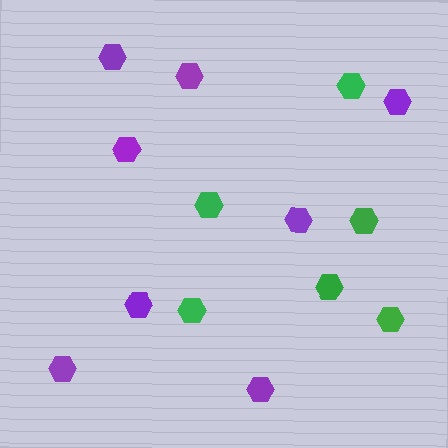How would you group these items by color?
There are 2 groups: one group of green hexagons (6) and one group of purple hexagons (8).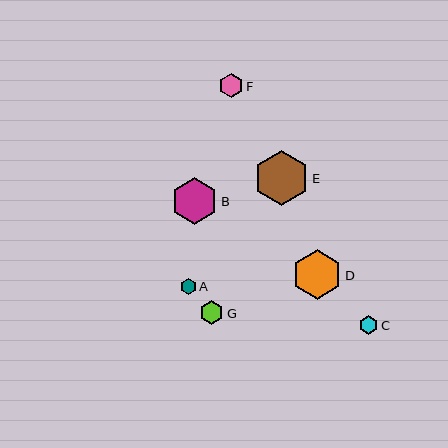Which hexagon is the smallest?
Hexagon A is the smallest with a size of approximately 16 pixels.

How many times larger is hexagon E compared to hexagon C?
Hexagon E is approximately 3.0 times the size of hexagon C.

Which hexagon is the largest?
Hexagon E is the largest with a size of approximately 56 pixels.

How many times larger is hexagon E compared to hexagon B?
Hexagon E is approximately 1.2 times the size of hexagon B.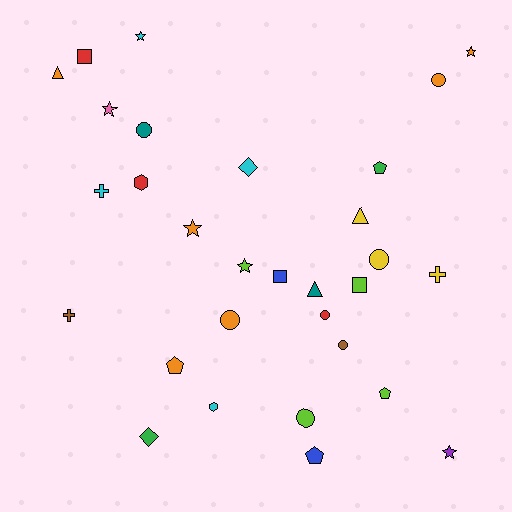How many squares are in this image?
There are 3 squares.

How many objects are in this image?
There are 30 objects.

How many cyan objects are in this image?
There are 4 cyan objects.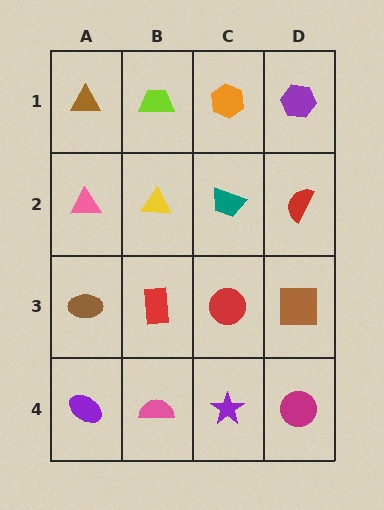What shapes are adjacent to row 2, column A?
A brown triangle (row 1, column A), a brown ellipse (row 3, column A), a yellow triangle (row 2, column B).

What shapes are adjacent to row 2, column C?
An orange hexagon (row 1, column C), a red circle (row 3, column C), a yellow triangle (row 2, column B), a red semicircle (row 2, column D).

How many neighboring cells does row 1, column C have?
3.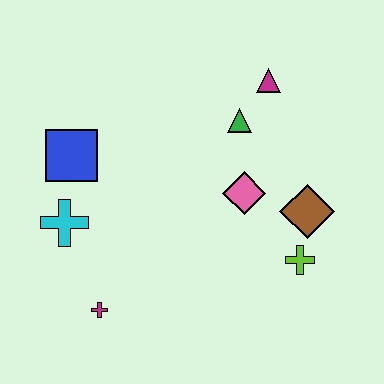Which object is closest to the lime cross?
The brown diamond is closest to the lime cross.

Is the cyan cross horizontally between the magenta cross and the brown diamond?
No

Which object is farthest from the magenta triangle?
The magenta cross is farthest from the magenta triangle.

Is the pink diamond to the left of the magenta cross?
No